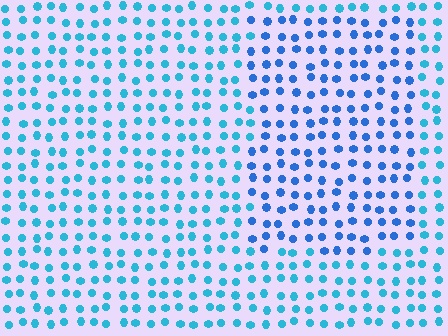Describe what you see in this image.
The image is filled with small cyan elements in a uniform arrangement. A rectangle-shaped region is visible where the elements are tinted to a slightly different hue, forming a subtle color boundary.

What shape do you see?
I see a rectangle.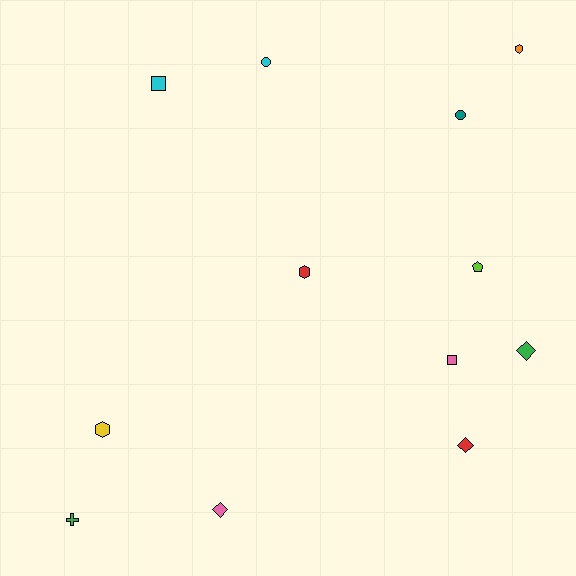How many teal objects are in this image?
There is 1 teal object.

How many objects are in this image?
There are 12 objects.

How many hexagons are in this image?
There are 3 hexagons.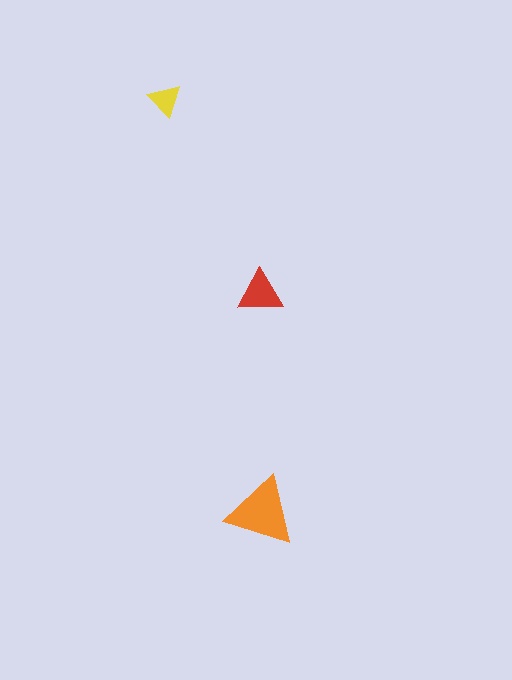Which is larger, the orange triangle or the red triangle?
The orange one.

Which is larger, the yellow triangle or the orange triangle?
The orange one.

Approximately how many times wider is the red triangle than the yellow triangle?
About 1.5 times wider.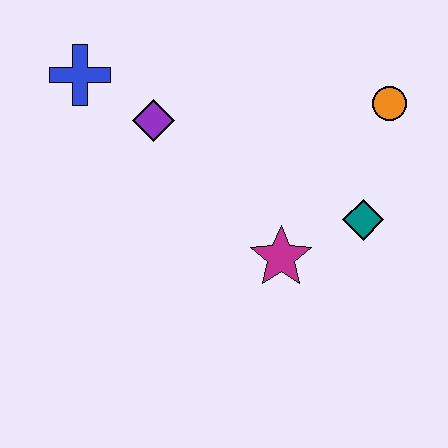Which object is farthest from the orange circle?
The blue cross is farthest from the orange circle.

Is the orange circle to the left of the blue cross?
No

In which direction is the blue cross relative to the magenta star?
The blue cross is to the left of the magenta star.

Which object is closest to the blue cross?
The purple diamond is closest to the blue cross.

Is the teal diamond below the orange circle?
Yes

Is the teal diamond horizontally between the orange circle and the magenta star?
Yes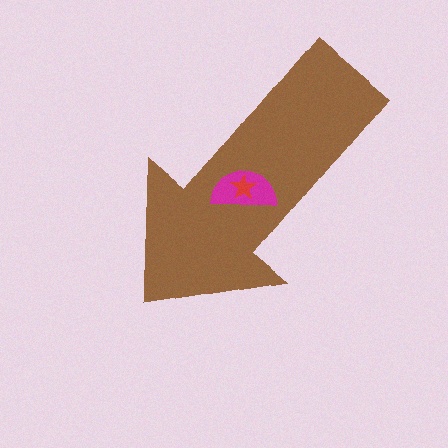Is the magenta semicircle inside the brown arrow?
Yes.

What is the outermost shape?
The brown arrow.